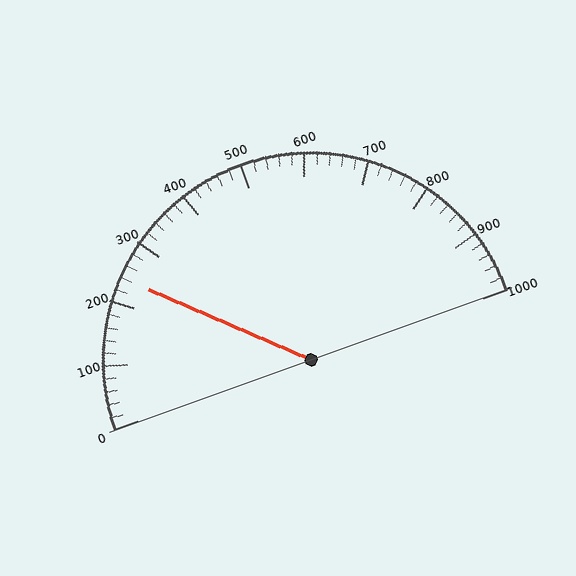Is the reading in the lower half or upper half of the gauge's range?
The reading is in the lower half of the range (0 to 1000).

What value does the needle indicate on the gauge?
The needle indicates approximately 240.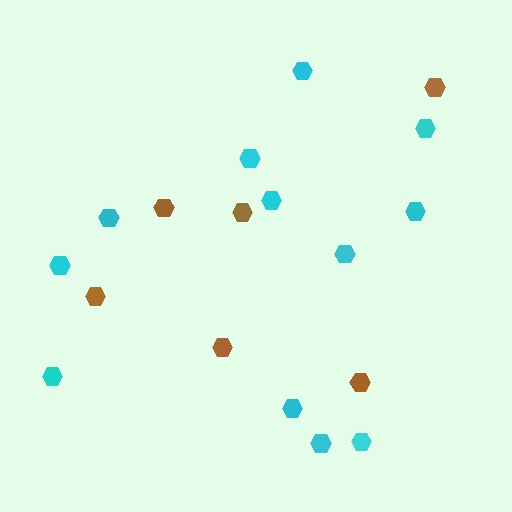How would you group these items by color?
There are 2 groups: one group of brown hexagons (6) and one group of cyan hexagons (12).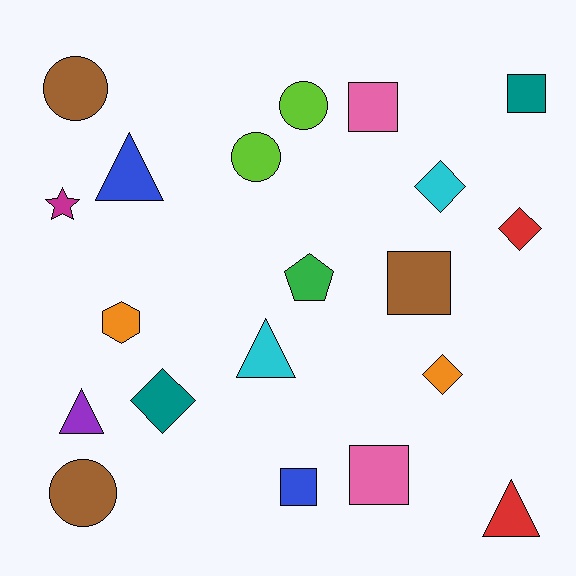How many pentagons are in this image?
There is 1 pentagon.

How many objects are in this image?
There are 20 objects.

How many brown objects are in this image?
There are 3 brown objects.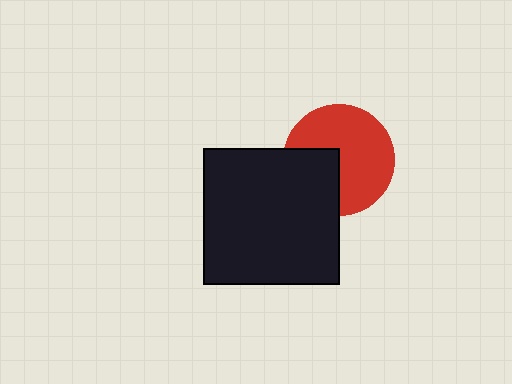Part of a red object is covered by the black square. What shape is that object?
It is a circle.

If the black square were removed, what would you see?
You would see the complete red circle.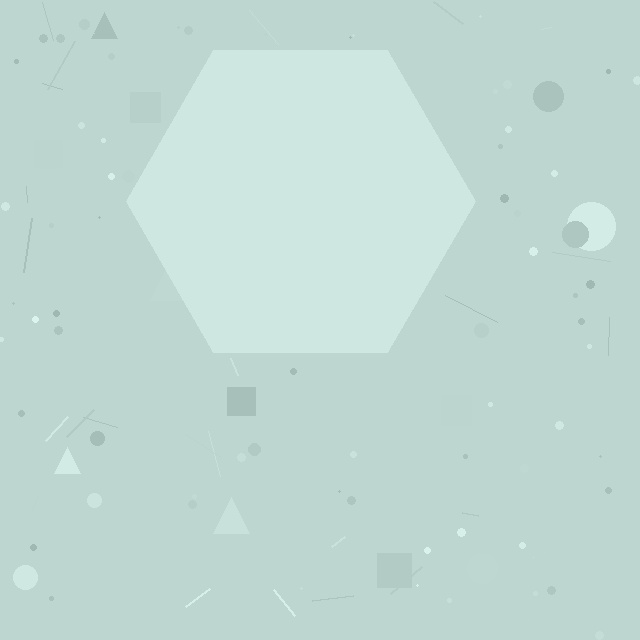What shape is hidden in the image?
A hexagon is hidden in the image.